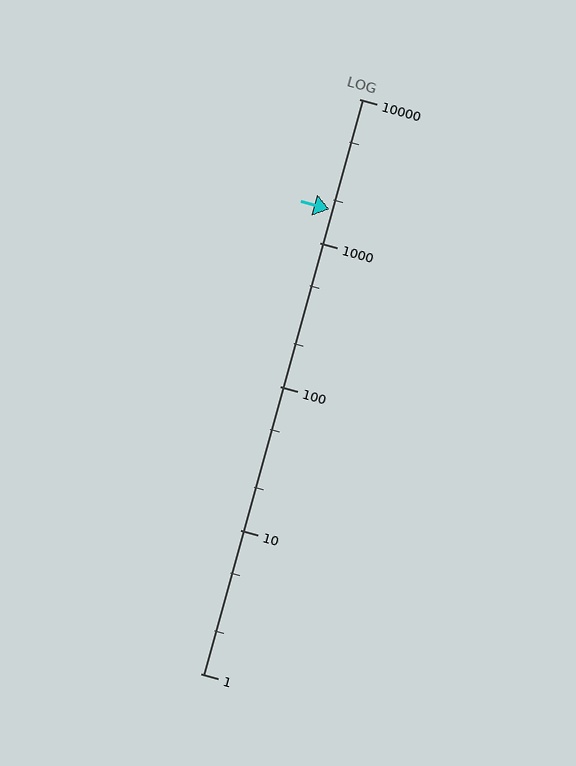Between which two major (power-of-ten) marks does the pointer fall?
The pointer is between 1000 and 10000.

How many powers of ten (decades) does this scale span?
The scale spans 4 decades, from 1 to 10000.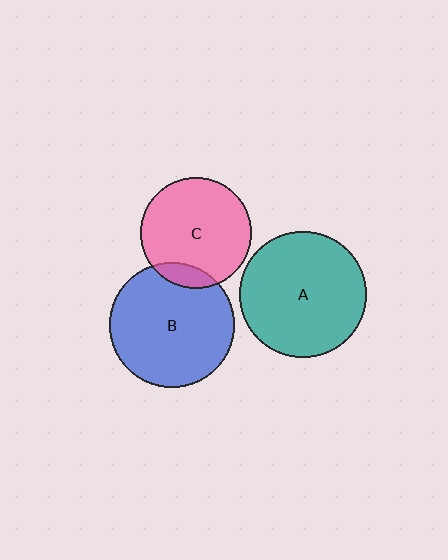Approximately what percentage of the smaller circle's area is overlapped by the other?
Approximately 10%.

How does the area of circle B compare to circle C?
Approximately 1.2 times.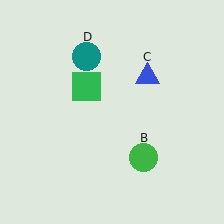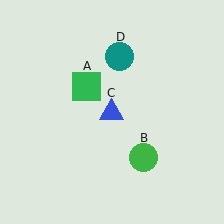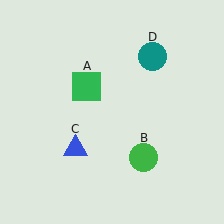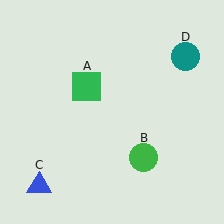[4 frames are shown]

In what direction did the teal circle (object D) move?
The teal circle (object D) moved right.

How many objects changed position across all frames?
2 objects changed position: blue triangle (object C), teal circle (object D).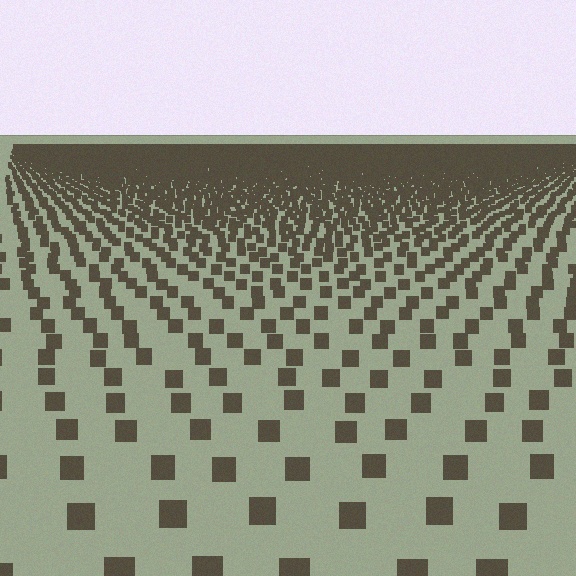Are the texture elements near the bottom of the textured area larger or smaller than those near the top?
Larger. Near the bottom, elements are closer to the viewer and appear at a bigger on-screen size.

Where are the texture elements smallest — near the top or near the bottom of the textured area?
Near the top.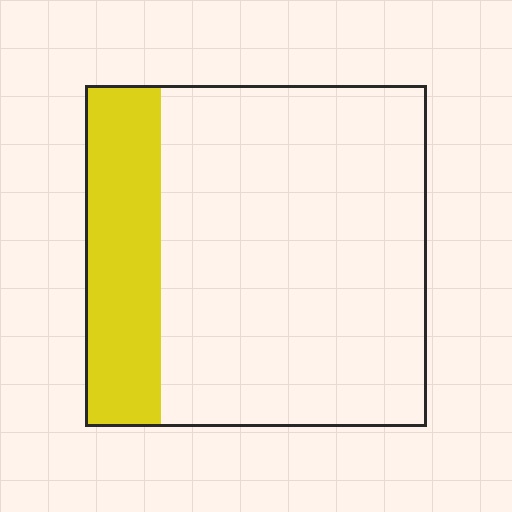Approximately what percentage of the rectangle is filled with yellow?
Approximately 20%.